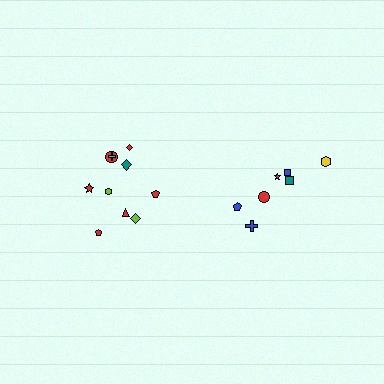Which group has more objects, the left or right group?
The left group.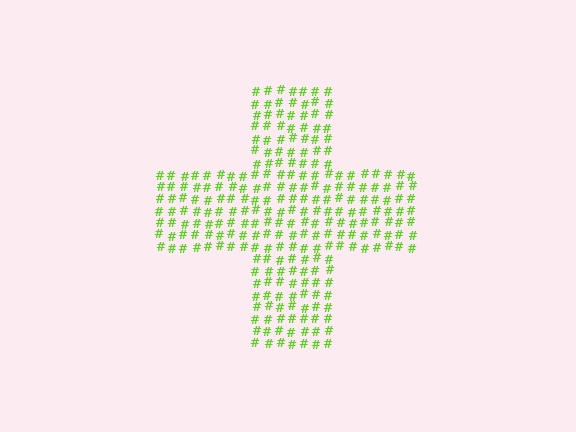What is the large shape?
The large shape is a cross.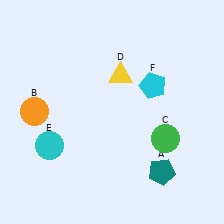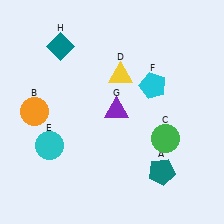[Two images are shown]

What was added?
A purple triangle (G), a teal diamond (H) were added in Image 2.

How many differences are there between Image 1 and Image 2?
There are 2 differences between the two images.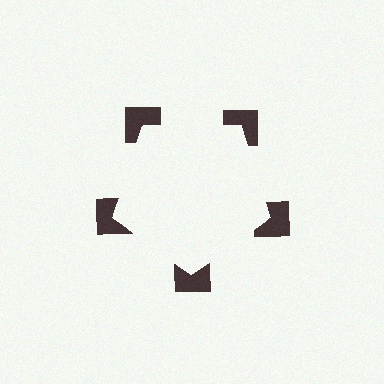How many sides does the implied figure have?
5 sides.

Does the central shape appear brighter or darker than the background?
It typically appears slightly brighter than the background, even though no actual brightness change is drawn.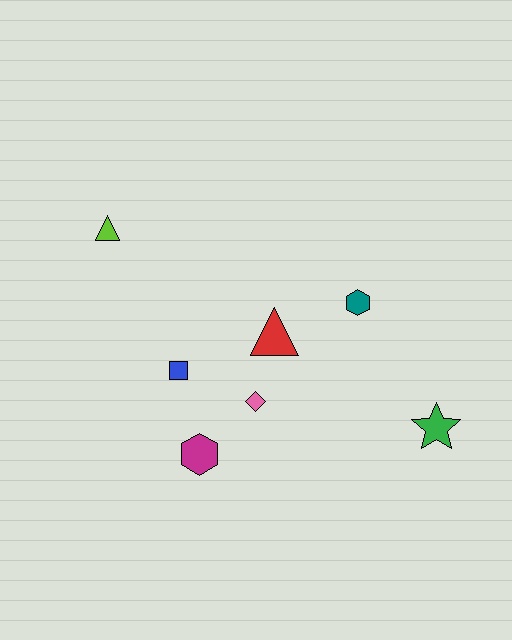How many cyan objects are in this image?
There are no cyan objects.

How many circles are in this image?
There are no circles.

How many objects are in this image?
There are 7 objects.